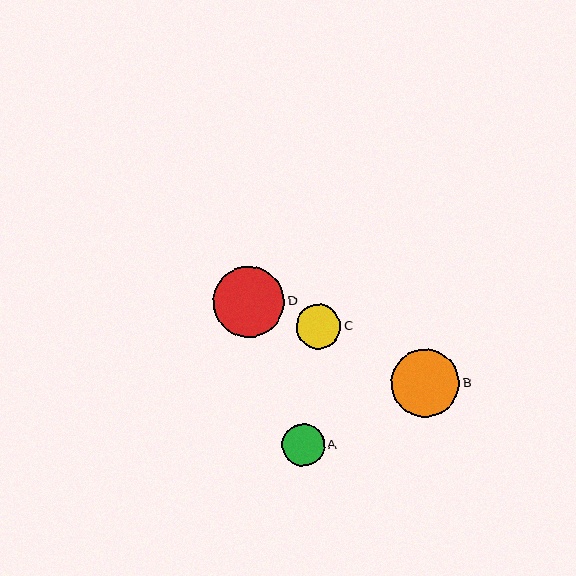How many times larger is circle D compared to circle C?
Circle D is approximately 1.6 times the size of circle C.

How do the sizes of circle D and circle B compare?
Circle D and circle B are approximately the same size.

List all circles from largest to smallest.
From largest to smallest: D, B, C, A.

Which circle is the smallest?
Circle A is the smallest with a size of approximately 42 pixels.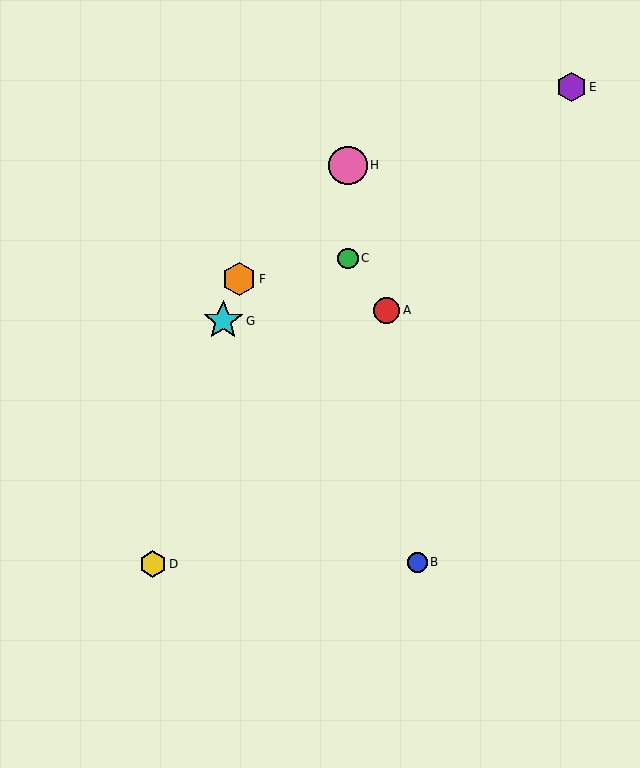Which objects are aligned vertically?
Objects C, H are aligned vertically.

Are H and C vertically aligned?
Yes, both are at x≈348.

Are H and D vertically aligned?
No, H is at x≈348 and D is at x≈153.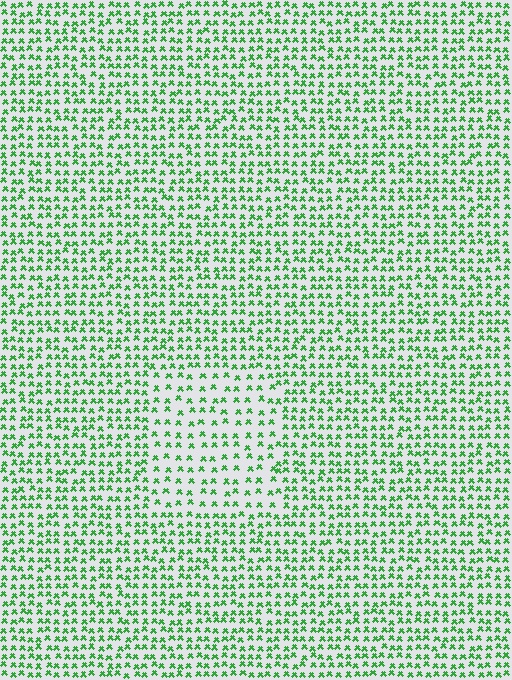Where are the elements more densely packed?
The elements are more densely packed outside the rectangle boundary.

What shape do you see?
I see a rectangle.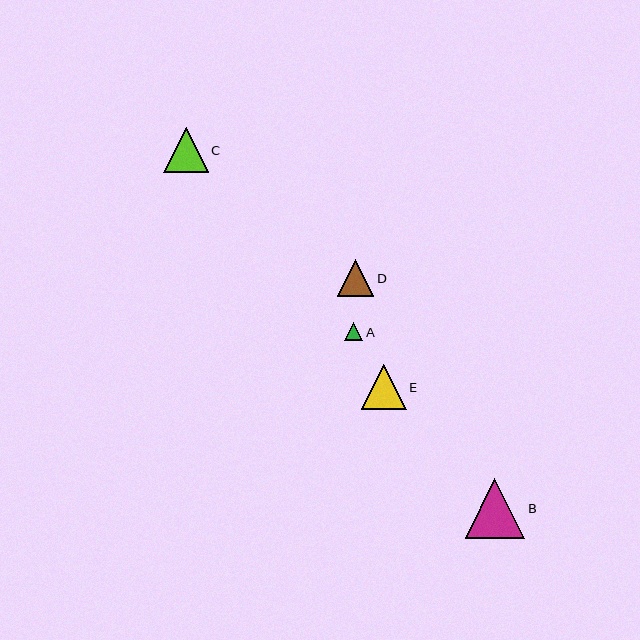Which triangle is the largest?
Triangle B is the largest with a size of approximately 60 pixels.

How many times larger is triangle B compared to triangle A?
Triangle B is approximately 3.3 times the size of triangle A.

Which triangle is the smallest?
Triangle A is the smallest with a size of approximately 18 pixels.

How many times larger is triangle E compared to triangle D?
Triangle E is approximately 1.2 times the size of triangle D.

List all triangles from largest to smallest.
From largest to smallest: B, E, C, D, A.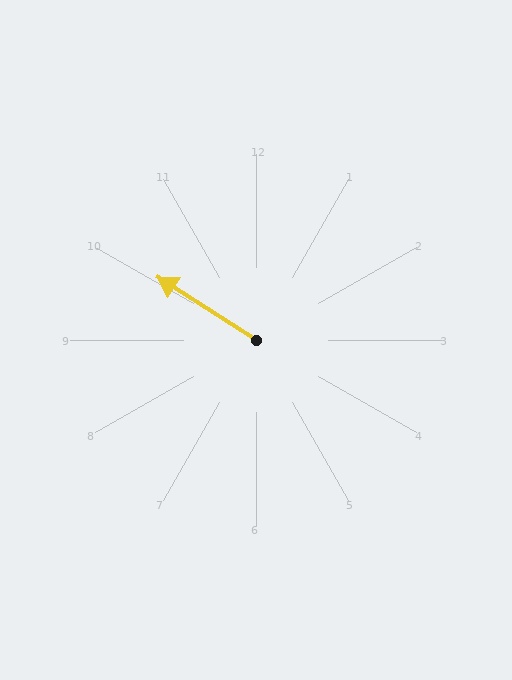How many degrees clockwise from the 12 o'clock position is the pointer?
Approximately 303 degrees.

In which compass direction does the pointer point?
Northwest.